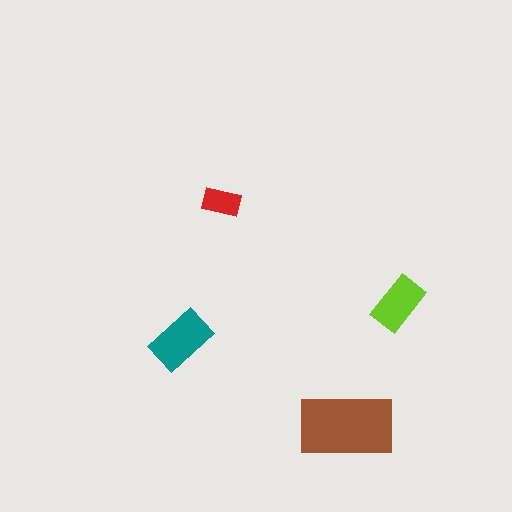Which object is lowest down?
The brown rectangle is bottommost.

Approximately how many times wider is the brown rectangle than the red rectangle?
About 2.5 times wider.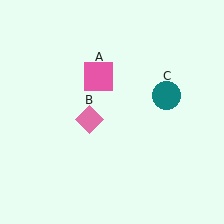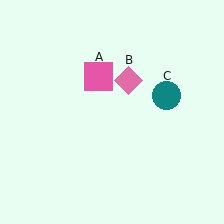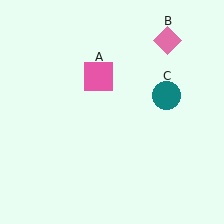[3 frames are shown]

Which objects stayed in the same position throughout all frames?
Pink square (object A) and teal circle (object C) remained stationary.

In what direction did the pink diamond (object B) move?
The pink diamond (object B) moved up and to the right.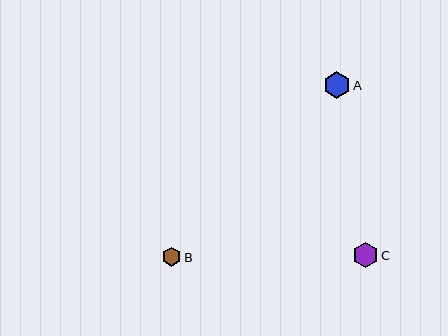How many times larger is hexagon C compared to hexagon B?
Hexagon C is approximately 1.4 times the size of hexagon B.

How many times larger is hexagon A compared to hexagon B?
Hexagon A is approximately 1.4 times the size of hexagon B.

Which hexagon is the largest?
Hexagon A is the largest with a size of approximately 27 pixels.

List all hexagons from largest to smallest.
From largest to smallest: A, C, B.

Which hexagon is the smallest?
Hexagon B is the smallest with a size of approximately 19 pixels.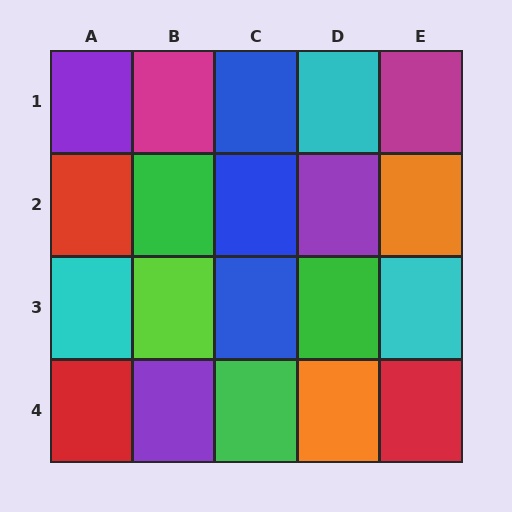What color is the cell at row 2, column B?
Green.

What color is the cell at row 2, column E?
Orange.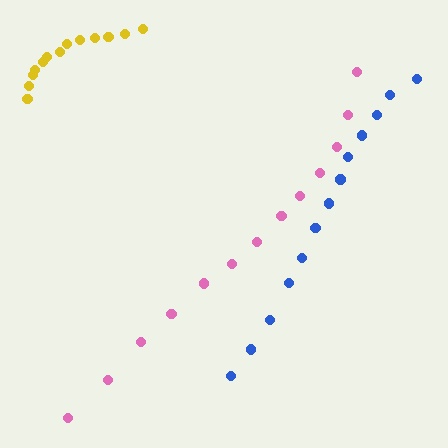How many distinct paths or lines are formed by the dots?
There are 3 distinct paths.